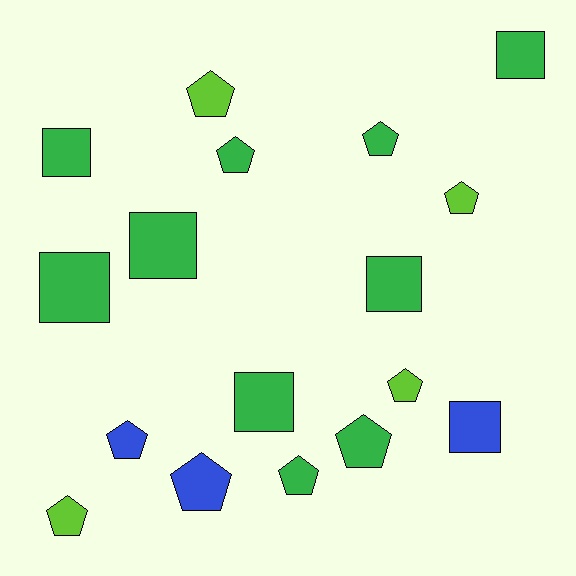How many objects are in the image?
There are 17 objects.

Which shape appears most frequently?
Pentagon, with 10 objects.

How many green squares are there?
There are 6 green squares.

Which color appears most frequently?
Green, with 10 objects.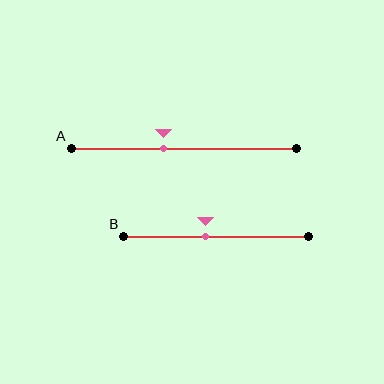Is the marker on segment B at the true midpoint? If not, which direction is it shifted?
No, the marker on segment B is shifted to the left by about 6% of the segment length.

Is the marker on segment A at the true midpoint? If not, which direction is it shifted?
No, the marker on segment A is shifted to the left by about 9% of the segment length.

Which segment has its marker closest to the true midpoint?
Segment B has its marker closest to the true midpoint.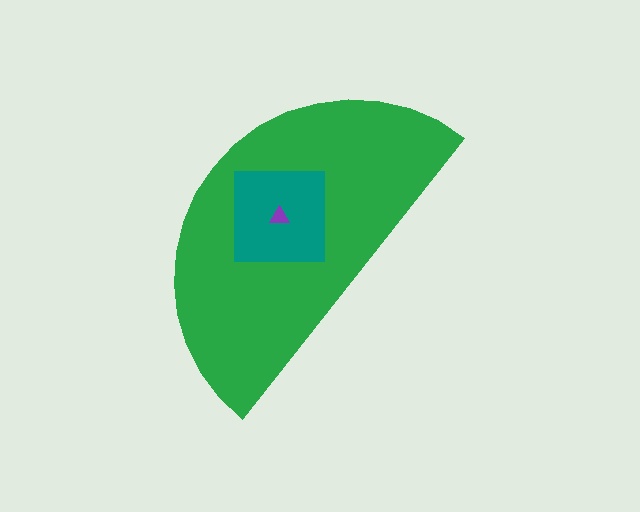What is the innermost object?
The purple triangle.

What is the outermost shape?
The green semicircle.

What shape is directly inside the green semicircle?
The teal square.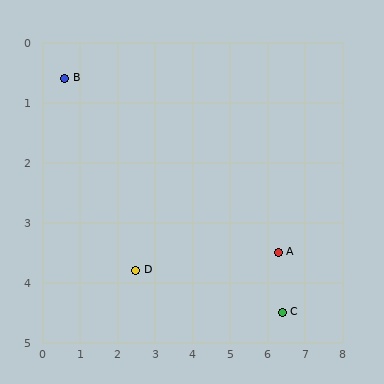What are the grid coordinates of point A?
Point A is at approximately (6.3, 3.5).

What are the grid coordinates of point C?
Point C is at approximately (6.4, 4.5).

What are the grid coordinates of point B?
Point B is at approximately (0.6, 0.6).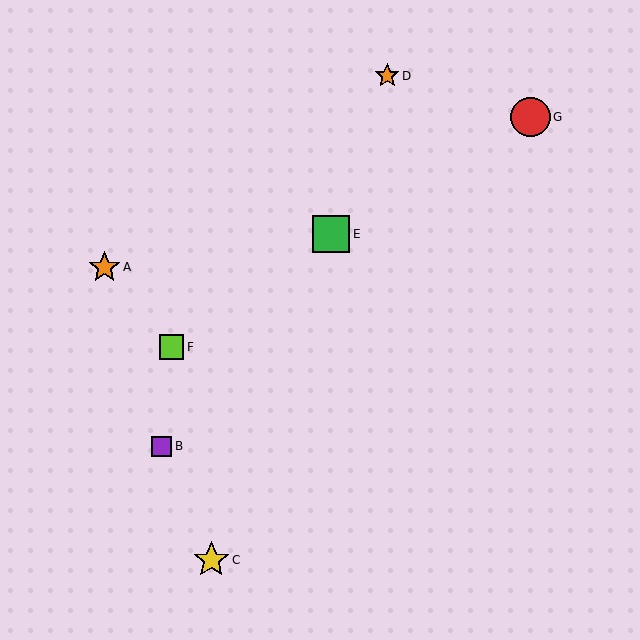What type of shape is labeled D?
Shape D is an orange star.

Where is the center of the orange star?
The center of the orange star is at (105, 267).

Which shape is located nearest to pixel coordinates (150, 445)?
The purple square (labeled B) at (161, 446) is nearest to that location.